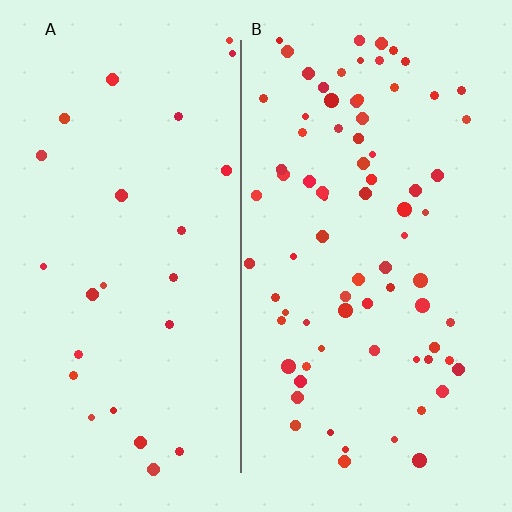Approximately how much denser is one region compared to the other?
Approximately 3.1× — region B over region A.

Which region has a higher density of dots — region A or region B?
B (the right).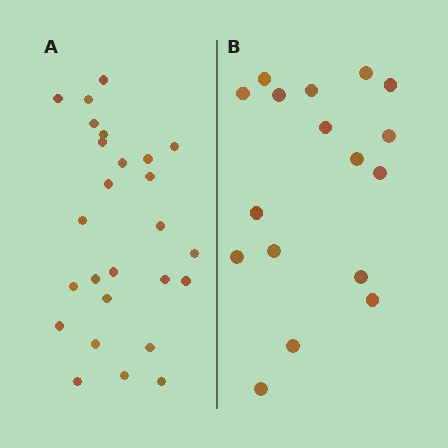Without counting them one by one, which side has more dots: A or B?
Region A (the left region) has more dots.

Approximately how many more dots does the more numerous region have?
Region A has roughly 8 or so more dots than region B.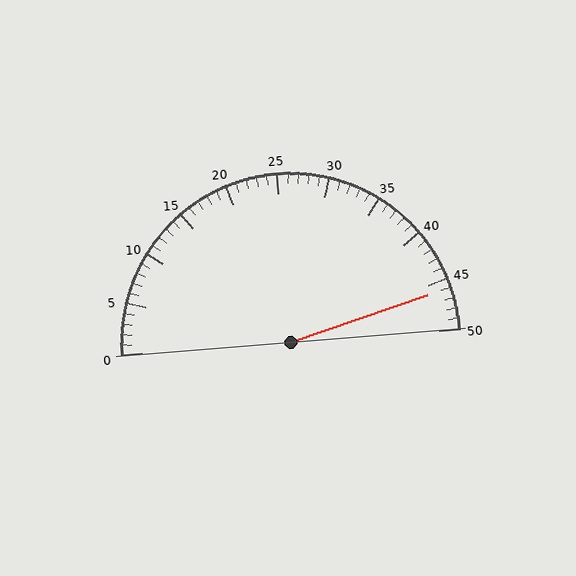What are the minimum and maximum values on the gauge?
The gauge ranges from 0 to 50.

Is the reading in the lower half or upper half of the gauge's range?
The reading is in the upper half of the range (0 to 50).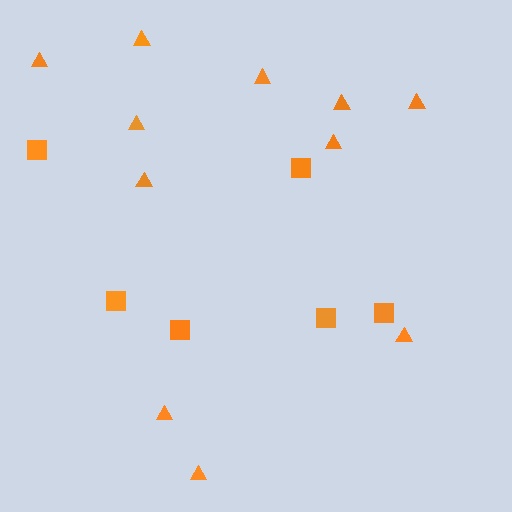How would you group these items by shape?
There are 2 groups: one group of squares (6) and one group of triangles (11).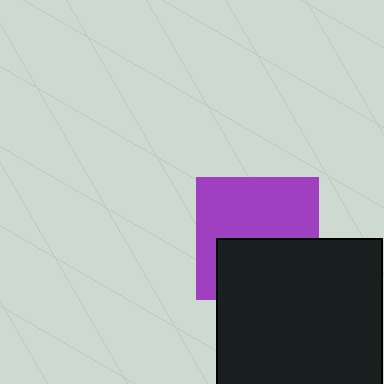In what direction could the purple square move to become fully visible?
The purple square could move up. That would shift it out from behind the black rectangle entirely.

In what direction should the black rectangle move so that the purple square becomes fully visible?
The black rectangle should move down. That is the shortest direction to clear the overlap and leave the purple square fully visible.